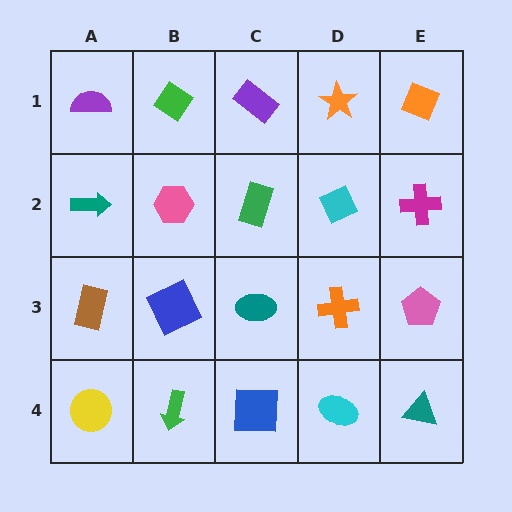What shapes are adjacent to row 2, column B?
A green diamond (row 1, column B), a blue square (row 3, column B), a teal arrow (row 2, column A), a green rectangle (row 2, column C).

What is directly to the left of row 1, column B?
A purple semicircle.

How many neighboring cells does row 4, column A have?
2.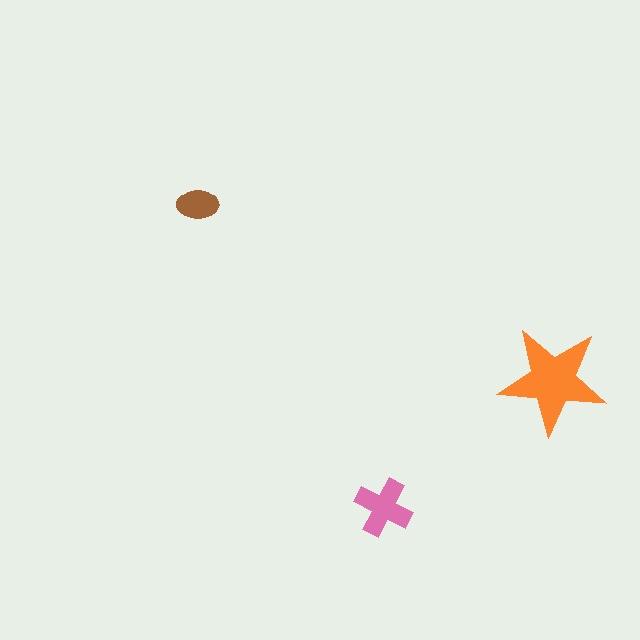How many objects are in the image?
There are 3 objects in the image.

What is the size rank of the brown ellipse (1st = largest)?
3rd.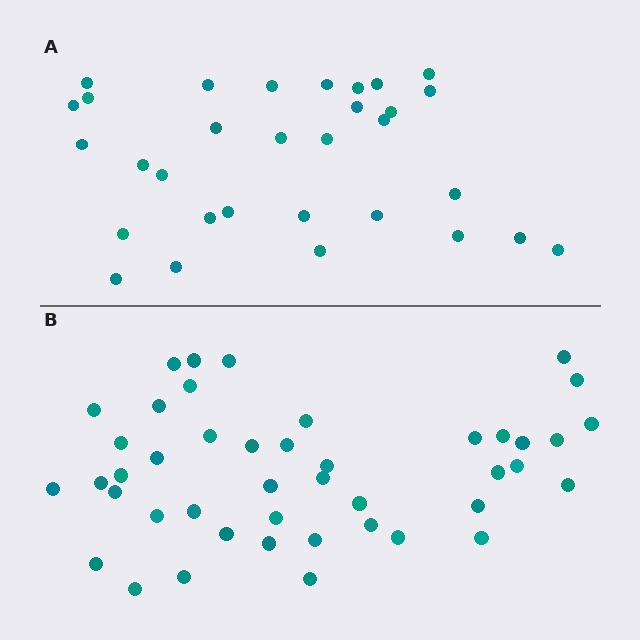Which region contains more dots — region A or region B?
Region B (the bottom region) has more dots.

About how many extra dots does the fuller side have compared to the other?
Region B has approximately 15 more dots than region A.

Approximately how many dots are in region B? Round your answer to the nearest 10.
About 40 dots. (The exact count is 44, which rounds to 40.)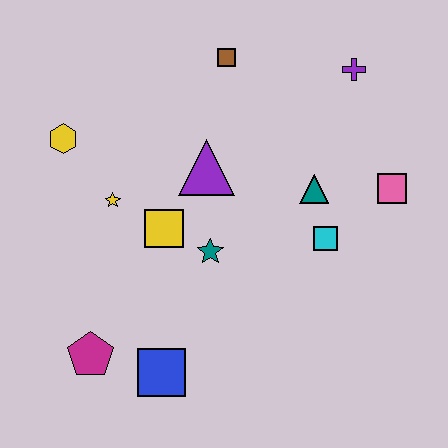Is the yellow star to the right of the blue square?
No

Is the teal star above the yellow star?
No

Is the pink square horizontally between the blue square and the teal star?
No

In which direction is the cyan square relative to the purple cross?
The cyan square is below the purple cross.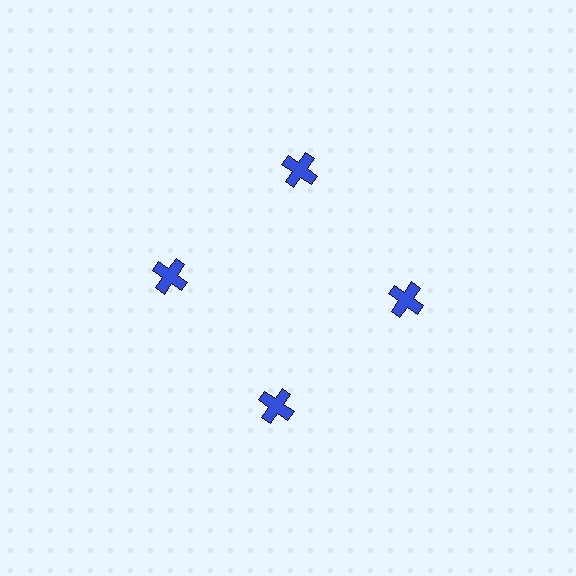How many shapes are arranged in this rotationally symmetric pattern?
There are 4 shapes, arranged in 4 groups of 1.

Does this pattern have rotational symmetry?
Yes, this pattern has 4-fold rotational symmetry. It looks the same after rotating 90 degrees around the center.